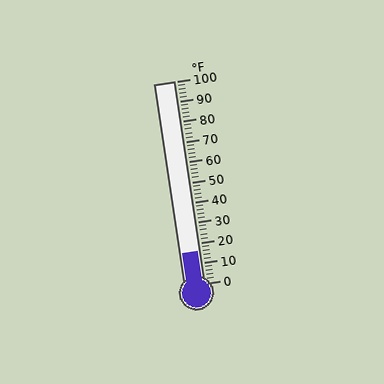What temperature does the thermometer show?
The thermometer shows approximately 16°F.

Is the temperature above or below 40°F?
The temperature is below 40°F.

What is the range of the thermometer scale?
The thermometer scale ranges from 0°F to 100°F.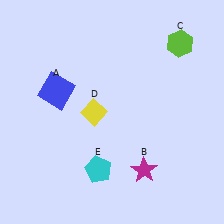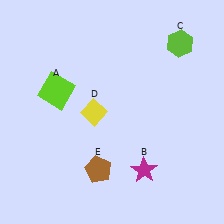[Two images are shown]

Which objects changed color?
A changed from blue to lime. E changed from cyan to brown.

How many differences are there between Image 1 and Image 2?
There are 2 differences between the two images.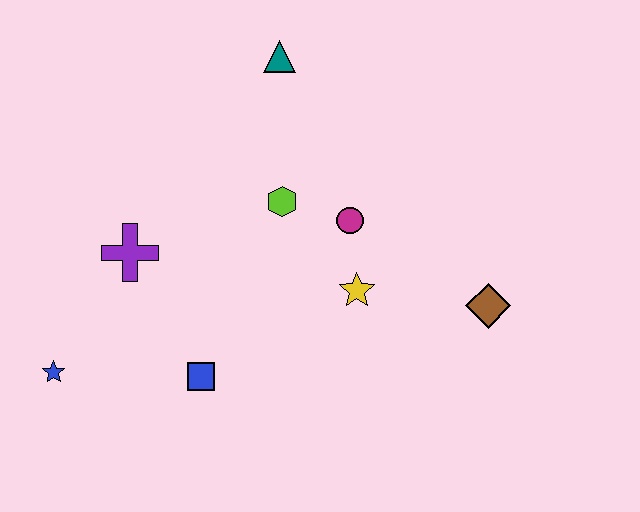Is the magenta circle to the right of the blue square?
Yes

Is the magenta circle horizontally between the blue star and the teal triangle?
No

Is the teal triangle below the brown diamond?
No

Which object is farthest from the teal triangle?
The blue star is farthest from the teal triangle.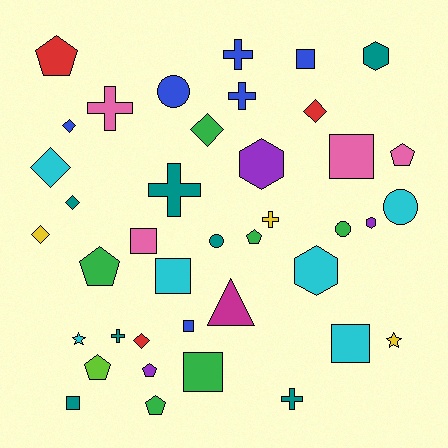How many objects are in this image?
There are 40 objects.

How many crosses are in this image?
There are 7 crosses.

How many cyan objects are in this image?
There are 6 cyan objects.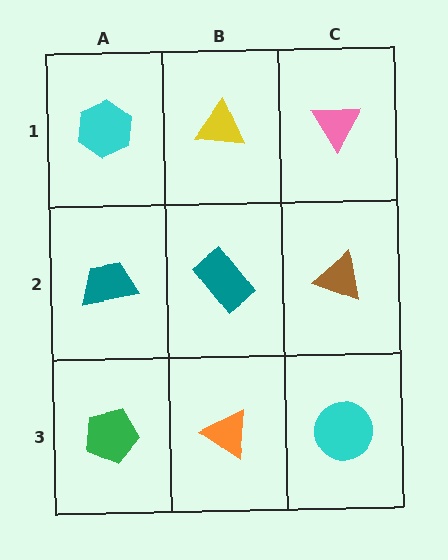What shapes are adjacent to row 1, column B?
A teal rectangle (row 2, column B), a cyan hexagon (row 1, column A), a pink triangle (row 1, column C).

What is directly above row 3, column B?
A teal rectangle.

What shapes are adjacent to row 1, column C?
A brown triangle (row 2, column C), a yellow triangle (row 1, column B).